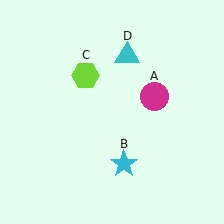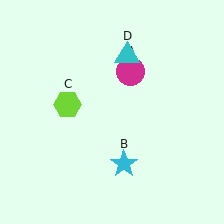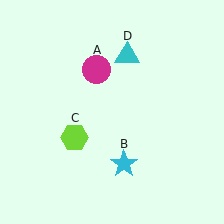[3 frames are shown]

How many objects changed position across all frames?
2 objects changed position: magenta circle (object A), lime hexagon (object C).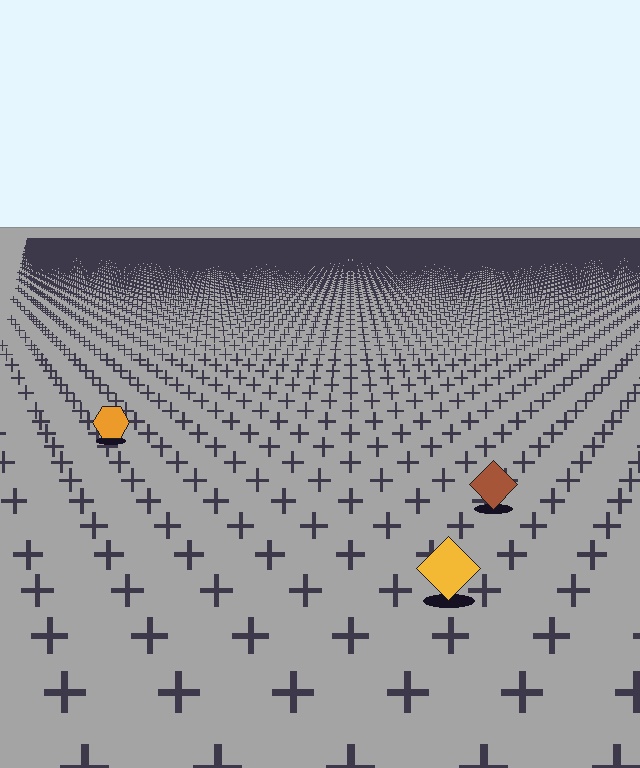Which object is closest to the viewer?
The yellow diamond is closest. The texture marks near it are larger and more spread out.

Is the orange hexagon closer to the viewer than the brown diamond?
No. The brown diamond is closer — you can tell from the texture gradient: the ground texture is coarser near it.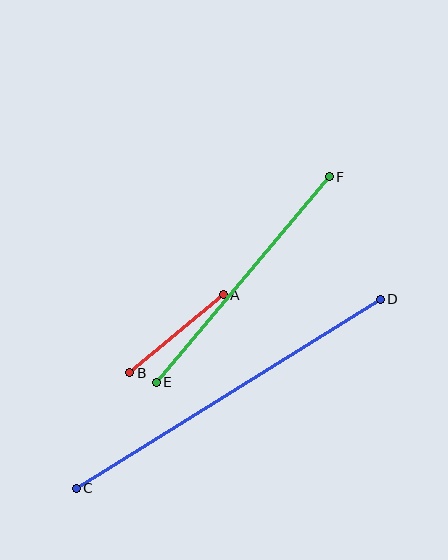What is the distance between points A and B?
The distance is approximately 122 pixels.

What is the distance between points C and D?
The distance is approximately 358 pixels.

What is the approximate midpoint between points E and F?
The midpoint is at approximately (243, 280) pixels.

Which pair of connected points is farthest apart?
Points C and D are farthest apart.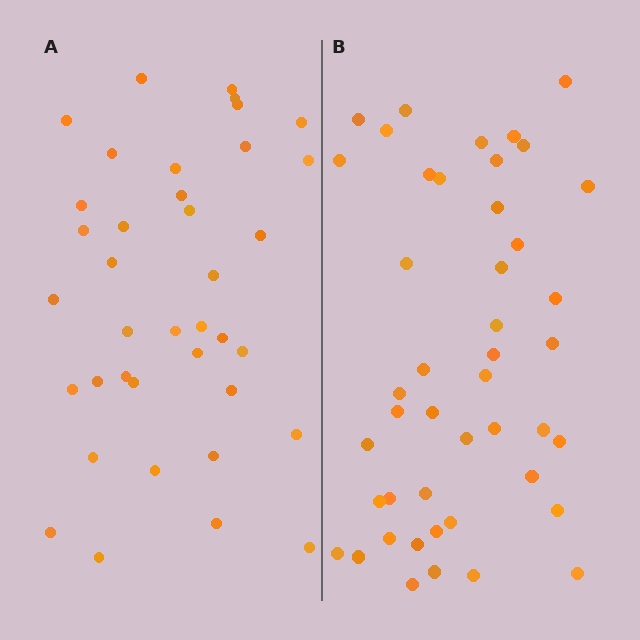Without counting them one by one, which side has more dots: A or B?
Region B (the right region) has more dots.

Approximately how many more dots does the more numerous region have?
Region B has roughly 8 or so more dots than region A.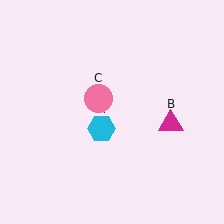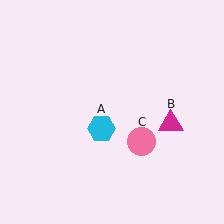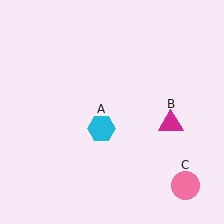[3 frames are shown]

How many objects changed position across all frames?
1 object changed position: pink circle (object C).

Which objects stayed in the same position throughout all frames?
Cyan hexagon (object A) and magenta triangle (object B) remained stationary.